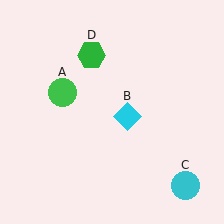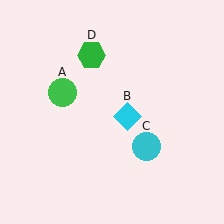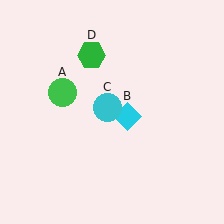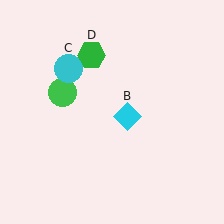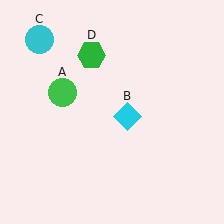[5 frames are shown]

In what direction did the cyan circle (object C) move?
The cyan circle (object C) moved up and to the left.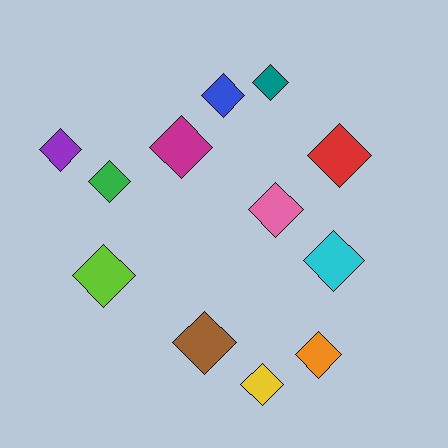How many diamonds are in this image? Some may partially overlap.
There are 12 diamonds.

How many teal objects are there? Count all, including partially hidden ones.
There is 1 teal object.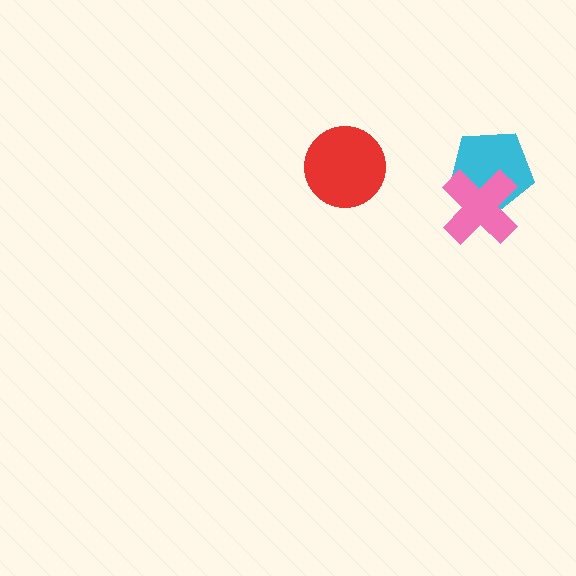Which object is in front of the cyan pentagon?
The pink cross is in front of the cyan pentagon.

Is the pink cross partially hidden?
No, no other shape covers it.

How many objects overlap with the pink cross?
1 object overlaps with the pink cross.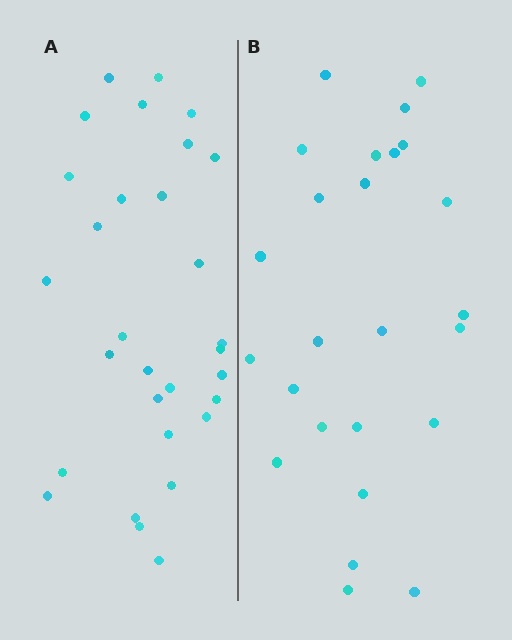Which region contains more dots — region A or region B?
Region A (the left region) has more dots.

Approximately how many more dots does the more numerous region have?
Region A has about 5 more dots than region B.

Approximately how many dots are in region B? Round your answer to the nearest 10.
About 20 dots. (The exact count is 25, which rounds to 20.)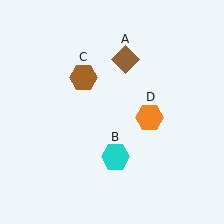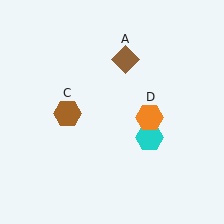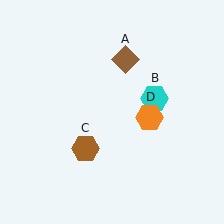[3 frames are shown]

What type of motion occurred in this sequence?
The cyan hexagon (object B), brown hexagon (object C) rotated counterclockwise around the center of the scene.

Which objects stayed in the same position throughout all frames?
Brown diamond (object A) and orange hexagon (object D) remained stationary.